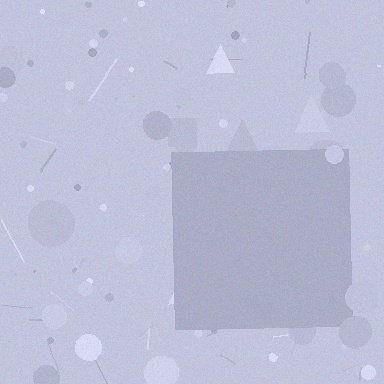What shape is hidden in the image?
A square is hidden in the image.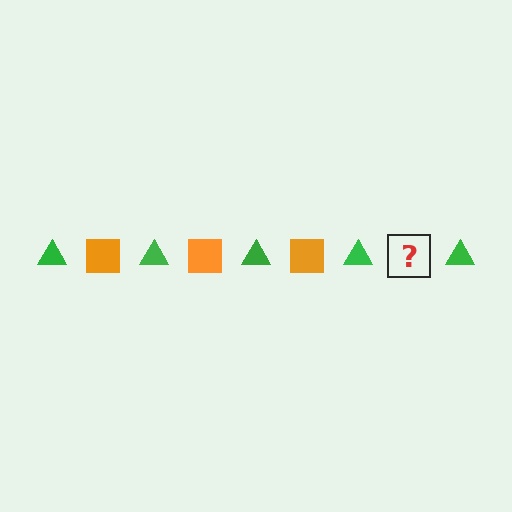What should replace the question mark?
The question mark should be replaced with an orange square.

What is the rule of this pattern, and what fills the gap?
The rule is that the pattern alternates between green triangle and orange square. The gap should be filled with an orange square.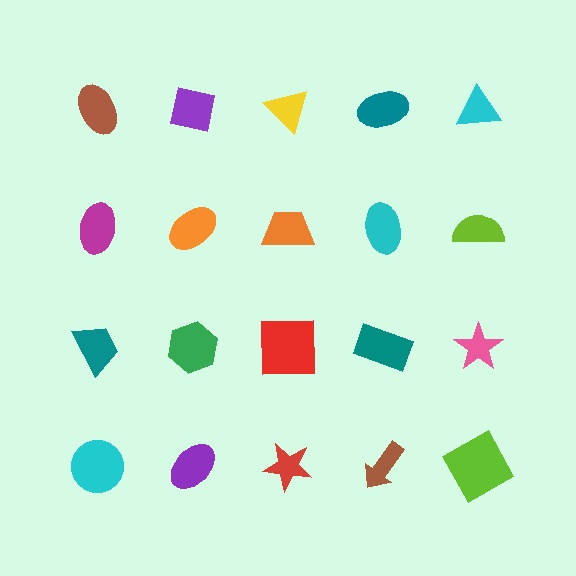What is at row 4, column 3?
A red star.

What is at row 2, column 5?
A lime semicircle.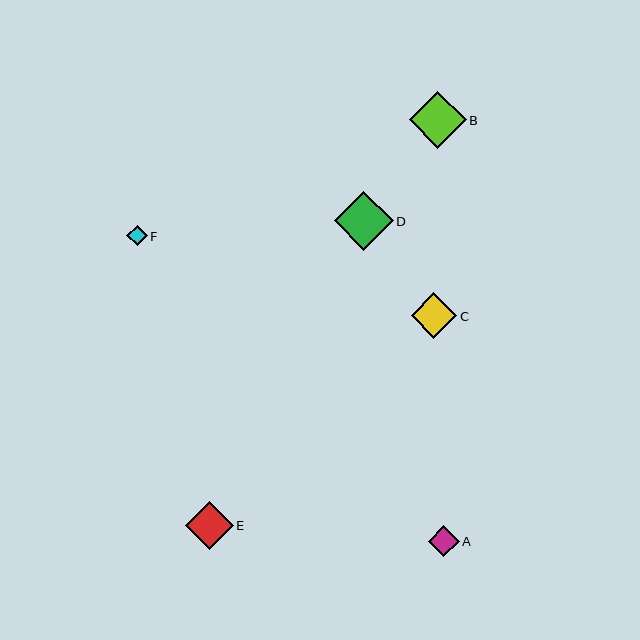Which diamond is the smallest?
Diamond F is the smallest with a size of approximately 20 pixels.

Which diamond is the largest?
Diamond D is the largest with a size of approximately 59 pixels.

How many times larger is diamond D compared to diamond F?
Diamond D is approximately 2.9 times the size of diamond F.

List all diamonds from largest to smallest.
From largest to smallest: D, B, E, C, A, F.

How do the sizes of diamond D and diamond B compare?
Diamond D and diamond B are approximately the same size.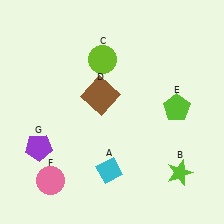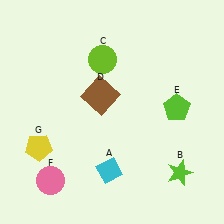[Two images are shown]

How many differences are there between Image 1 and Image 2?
There is 1 difference between the two images.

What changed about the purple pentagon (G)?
In Image 1, G is purple. In Image 2, it changed to yellow.